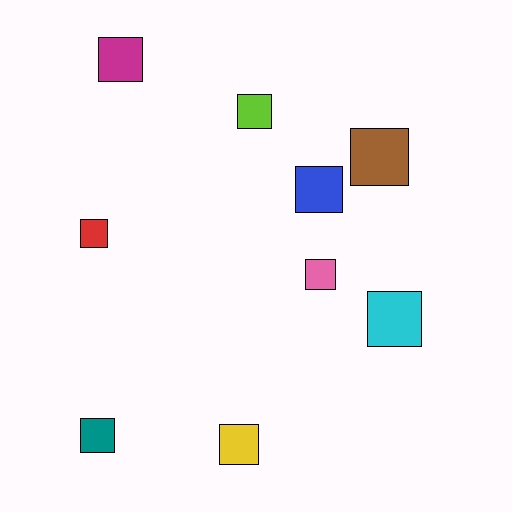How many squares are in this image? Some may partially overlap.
There are 9 squares.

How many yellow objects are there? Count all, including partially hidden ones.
There is 1 yellow object.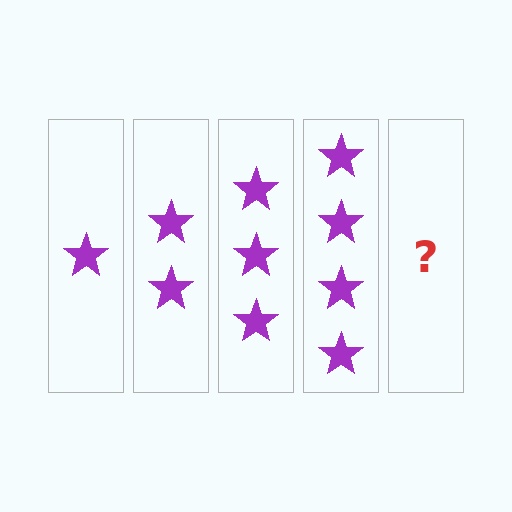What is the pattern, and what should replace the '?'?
The pattern is that each step adds one more star. The '?' should be 5 stars.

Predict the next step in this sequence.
The next step is 5 stars.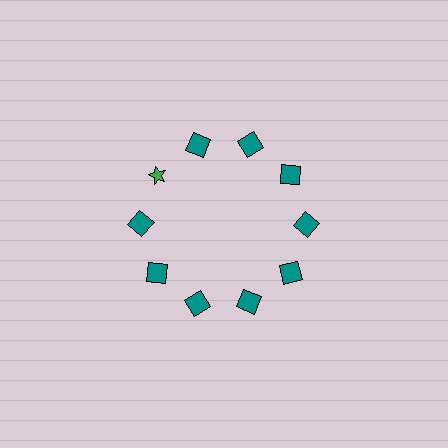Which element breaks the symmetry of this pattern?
The green star at roughly the 10 o'clock position breaks the symmetry. All other shapes are teal squares.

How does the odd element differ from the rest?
It differs in both color (green instead of teal) and shape (star instead of square).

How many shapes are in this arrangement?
There are 10 shapes arranged in a ring pattern.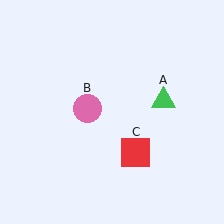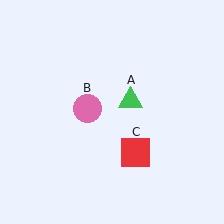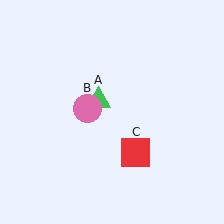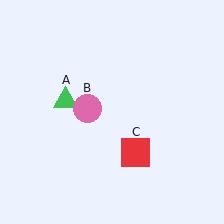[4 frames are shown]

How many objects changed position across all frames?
1 object changed position: green triangle (object A).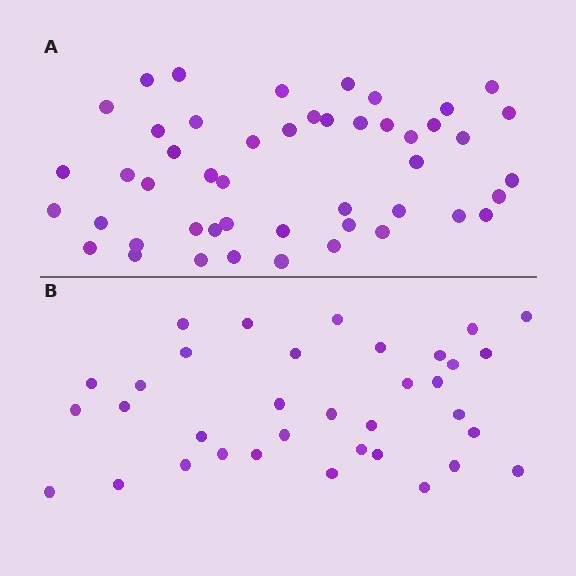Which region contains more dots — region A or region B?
Region A (the top region) has more dots.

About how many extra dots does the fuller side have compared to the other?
Region A has approximately 15 more dots than region B.